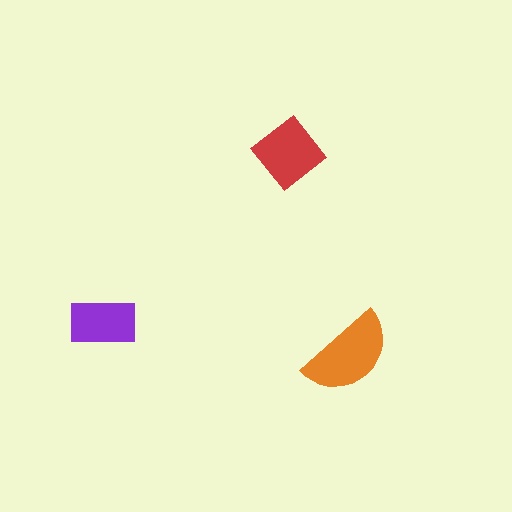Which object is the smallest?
The purple rectangle.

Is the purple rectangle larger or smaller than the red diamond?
Smaller.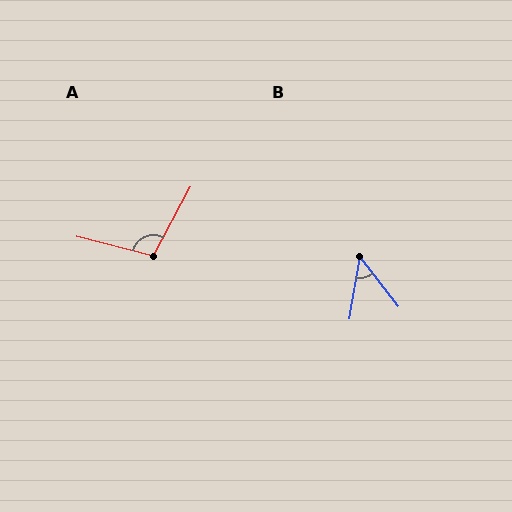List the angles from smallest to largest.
B (48°), A (104°).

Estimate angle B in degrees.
Approximately 48 degrees.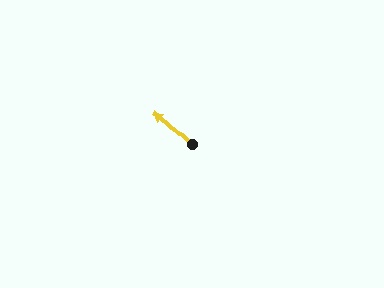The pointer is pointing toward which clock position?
Roughly 10 o'clock.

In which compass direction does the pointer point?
Northwest.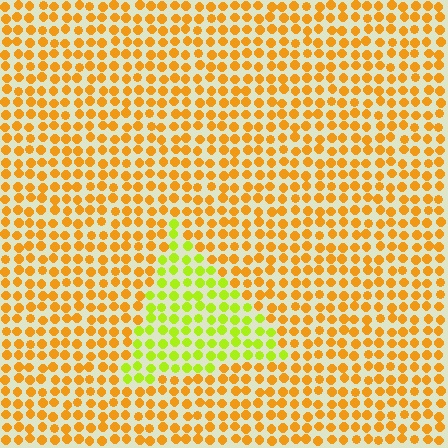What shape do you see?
I see a triangle.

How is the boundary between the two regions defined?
The boundary is defined purely by a slight shift in hue (about 44 degrees). Spacing, size, and orientation are identical on both sides.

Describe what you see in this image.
The image is filled with small orange elements in a uniform arrangement. A triangle-shaped region is visible where the elements are tinted to a slightly different hue, forming a subtle color boundary.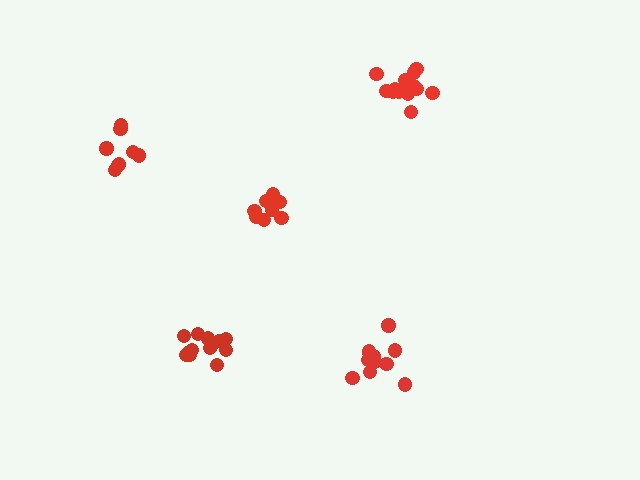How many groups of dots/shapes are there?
There are 5 groups.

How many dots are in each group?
Group 1: 13 dots, Group 2: 11 dots, Group 3: 8 dots, Group 4: 13 dots, Group 5: 9 dots (54 total).